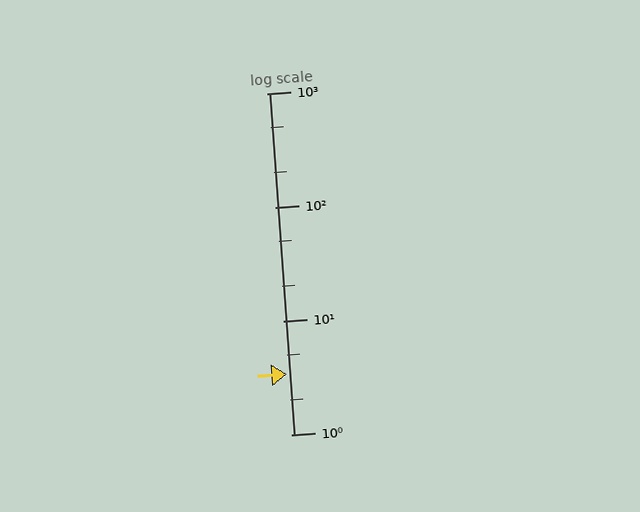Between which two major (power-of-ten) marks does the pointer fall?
The pointer is between 1 and 10.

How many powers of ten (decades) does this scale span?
The scale spans 3 decades, from 1 to 1000.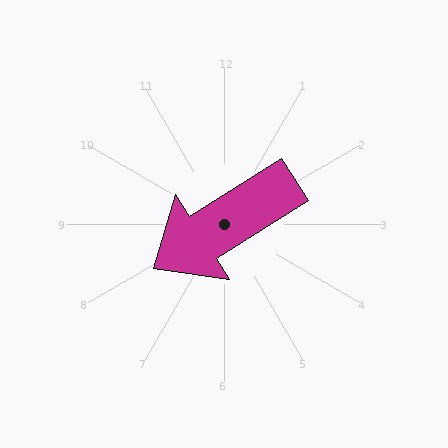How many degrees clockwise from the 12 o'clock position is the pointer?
Approximately 238 degrees.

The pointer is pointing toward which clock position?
Roughly 8 o'clock.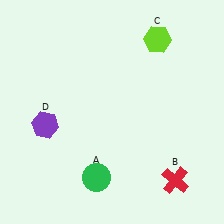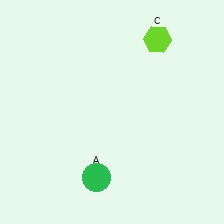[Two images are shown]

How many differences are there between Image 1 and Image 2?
There are 2 differences between the two images.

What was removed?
The red cross (B), the purple hexagon (D) were removed in Image 2.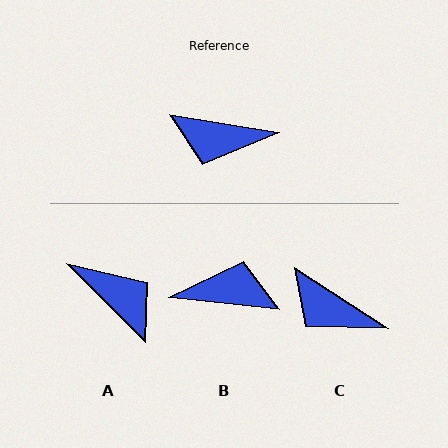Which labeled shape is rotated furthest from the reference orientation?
B, about 177 degrees away.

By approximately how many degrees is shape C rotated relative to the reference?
Approximately 24 degrees clockwise.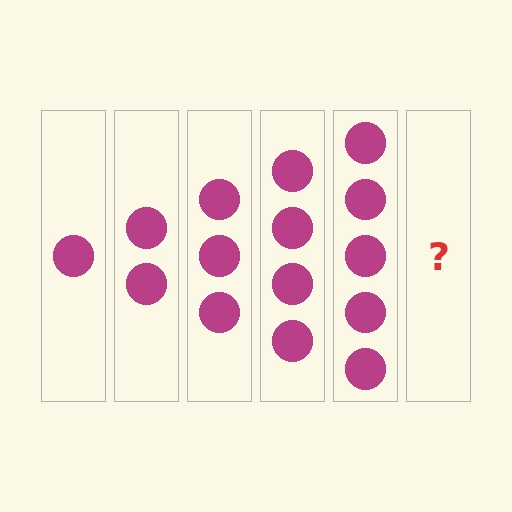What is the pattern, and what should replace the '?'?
The pattern is that each step adds one more circle. The '?' should be 6 circles.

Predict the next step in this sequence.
The next step is 6 circles.